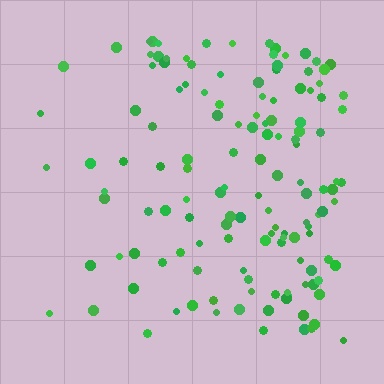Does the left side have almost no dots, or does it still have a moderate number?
Still a moderate number, just noticeably fewer than the right.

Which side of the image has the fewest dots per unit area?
The left.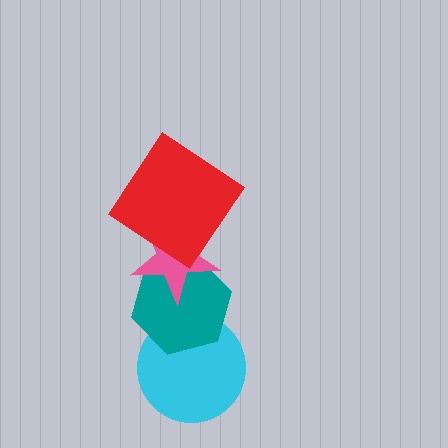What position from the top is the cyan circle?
The cyan circle is 4th from the top.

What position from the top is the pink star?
The pink star is 2nd from the top.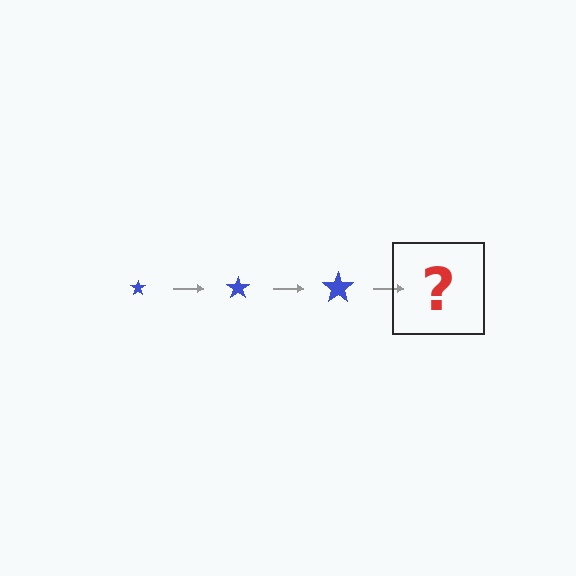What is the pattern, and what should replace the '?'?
The pattern is that the star gets progressively larger each step. The '?' should be a blue star, larger than the previous one.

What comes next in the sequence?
The next element should be a blue star, larger than the previous one.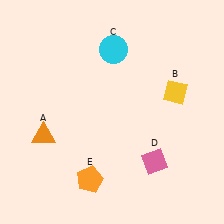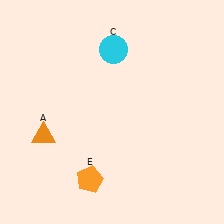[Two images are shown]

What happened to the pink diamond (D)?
The pink diamond (D) was removed in Image 2. It was in the bottom-right area of Image 1.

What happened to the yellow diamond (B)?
The yellow diamond (B) was removed in Image 2. It was in the top-right area of Image 1.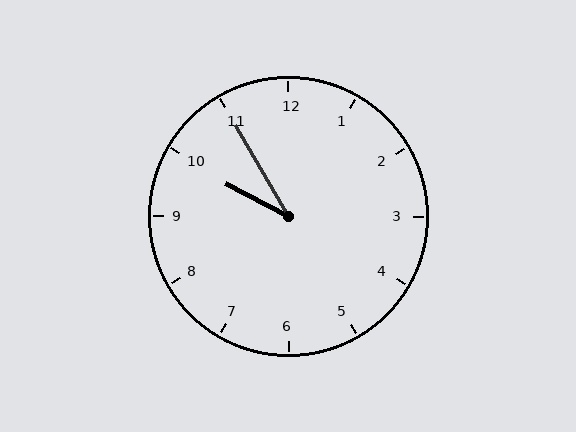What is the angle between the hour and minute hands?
Approximately 32 degrees.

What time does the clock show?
9:55.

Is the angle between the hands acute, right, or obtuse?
It is acute.